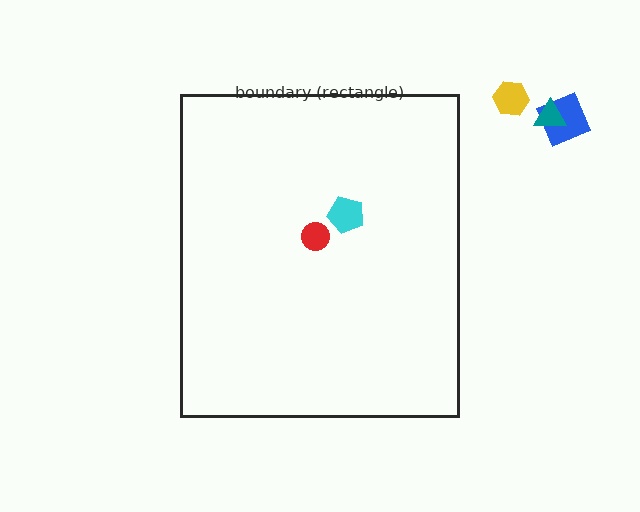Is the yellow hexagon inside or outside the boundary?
Outside.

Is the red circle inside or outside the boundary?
Inside.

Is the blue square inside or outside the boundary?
Outside.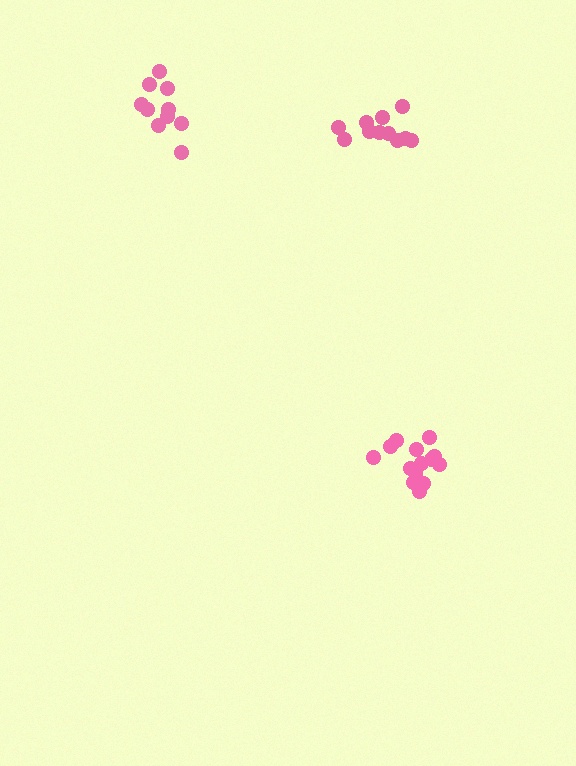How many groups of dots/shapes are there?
There are 3 groups.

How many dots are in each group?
Group 1: 15 dots, Group 2: 10 dots, Group 3: 11 dots (36 total).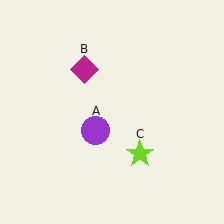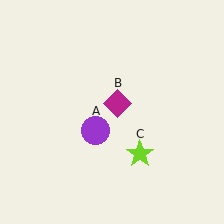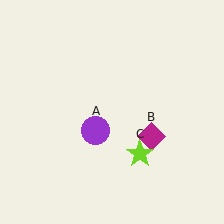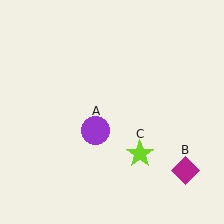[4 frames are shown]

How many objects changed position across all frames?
1 object changed position: magenta diamond (object B).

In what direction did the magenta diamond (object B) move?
The magenta diamond (object B) moved down and to the right.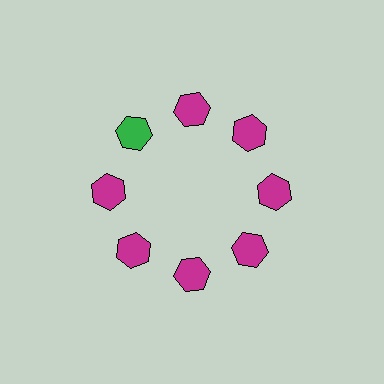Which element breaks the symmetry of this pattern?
The green hexagon at roughly the 10 o'clock position breaks the symmetry. All other shapes are magenta hexagons.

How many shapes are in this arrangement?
There are 8 shapes arranged in a ring pattern.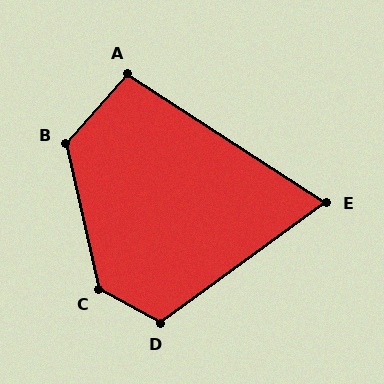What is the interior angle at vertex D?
Approximately 115 degrees (obtuse).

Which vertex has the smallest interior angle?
E, at approximately 69 degrees.